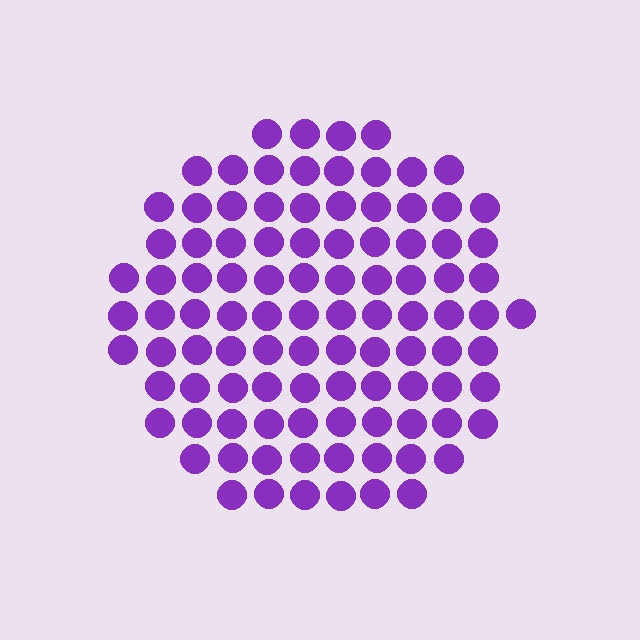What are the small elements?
The small elements are circles.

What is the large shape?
The large shape is a circle.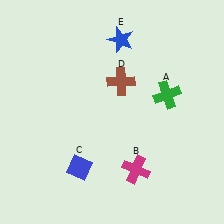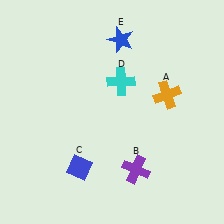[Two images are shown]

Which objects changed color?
A changed from green to orange. B changed from magenta to purple. D changed from brown to cyan.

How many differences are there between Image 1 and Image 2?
There are 3 differences between the two images.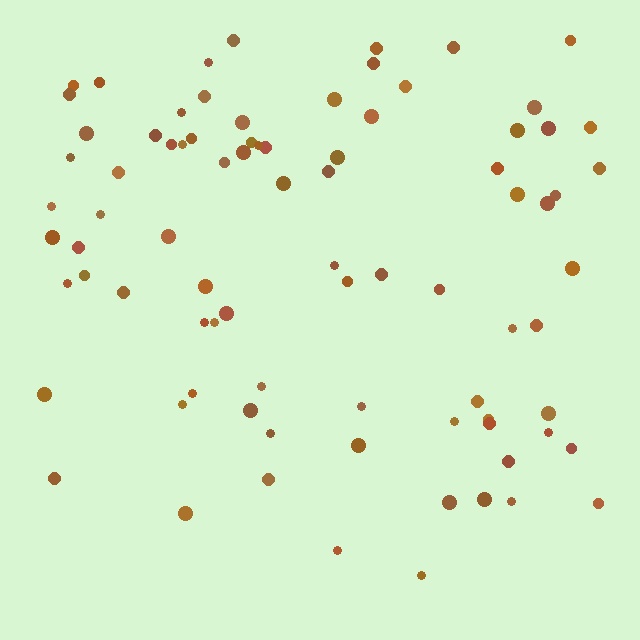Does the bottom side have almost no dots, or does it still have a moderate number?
Still a moderate number, just noticeably fewer than the top.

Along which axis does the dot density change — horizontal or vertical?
Vertical.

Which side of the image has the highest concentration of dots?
The top.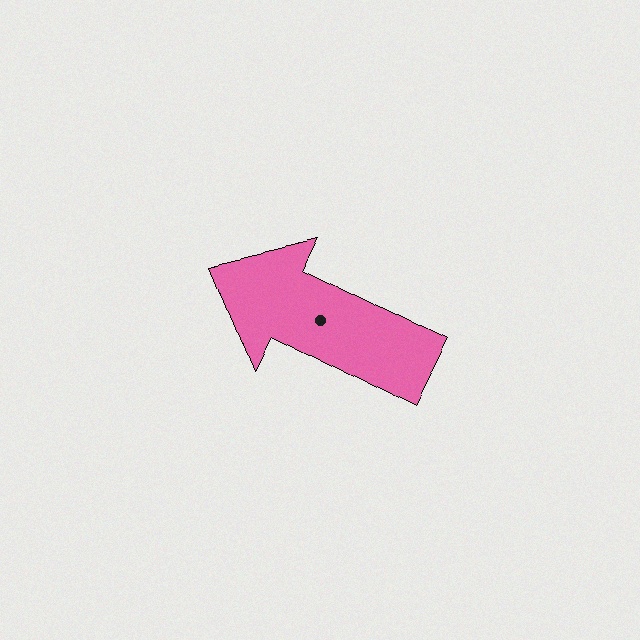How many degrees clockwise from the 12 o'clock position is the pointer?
Approximately 297 degrees.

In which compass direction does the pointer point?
Northwest.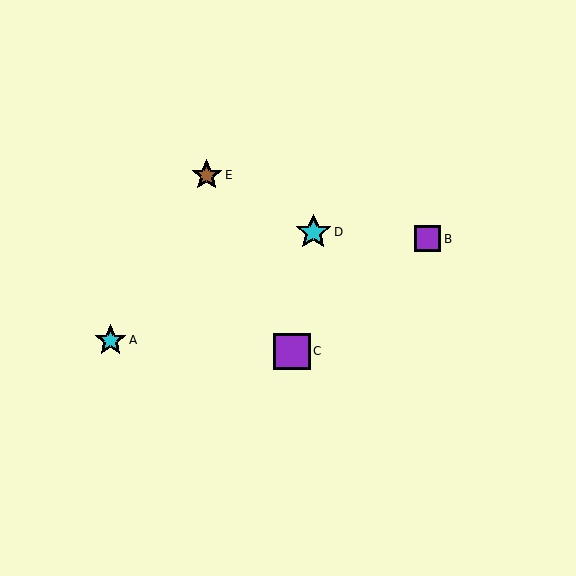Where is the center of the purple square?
The center of the purple square is at (292, 351).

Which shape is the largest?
The purple square (labeled C) is the largest.